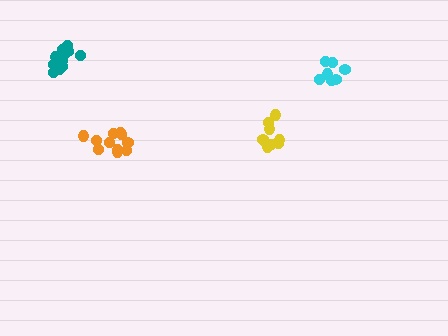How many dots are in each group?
Group 1: 11 dots, Group 2: 9 dots, Group 3: 7 dots, Group 4: 11 dots (38 total).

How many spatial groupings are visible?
There are 4 spatial groupings.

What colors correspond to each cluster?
The clusters are colored: teal, yellow, cyan, orange.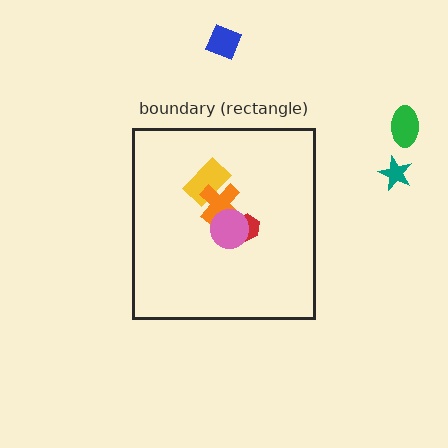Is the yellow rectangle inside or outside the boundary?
Inside.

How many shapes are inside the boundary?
4 inside, 3 outside.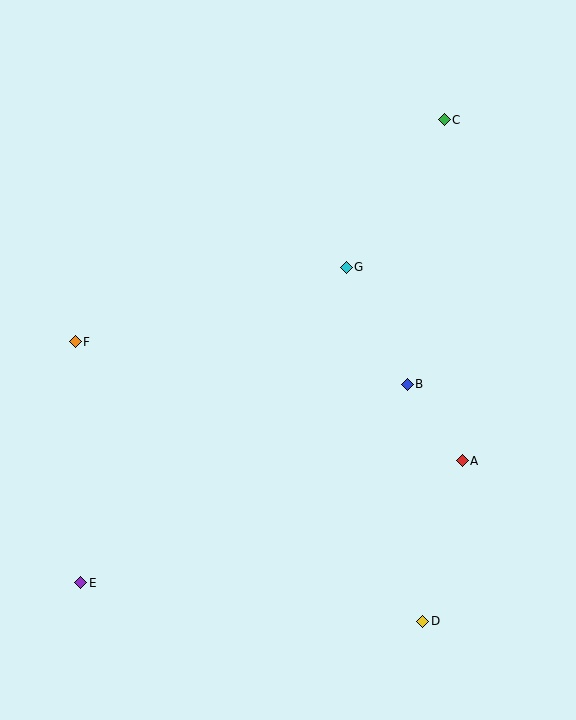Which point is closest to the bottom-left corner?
Point E is closest to the bottom-left corner.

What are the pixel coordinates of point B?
Point B is at (407, 384).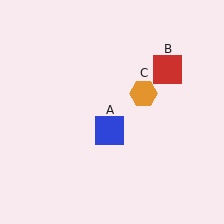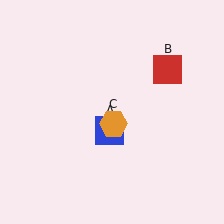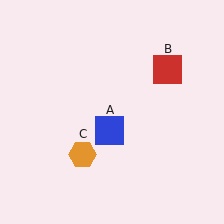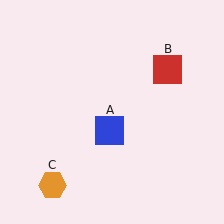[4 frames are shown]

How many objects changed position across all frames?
1 object changed position: orange hexagon (object C).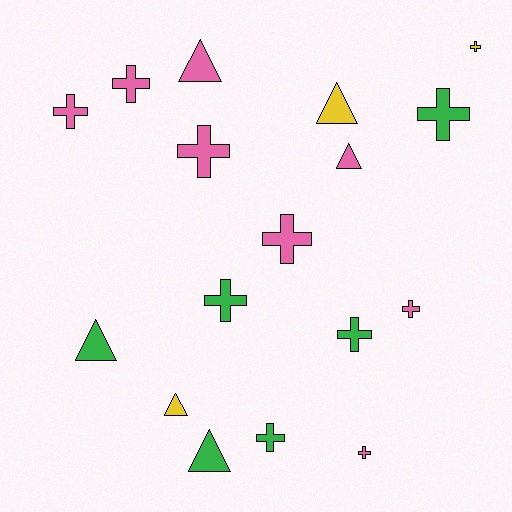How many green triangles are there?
There are 2 green triangles.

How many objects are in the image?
There are 17 objects.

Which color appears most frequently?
Pink, with 8 objects.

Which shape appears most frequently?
Cross, with 11 objects.